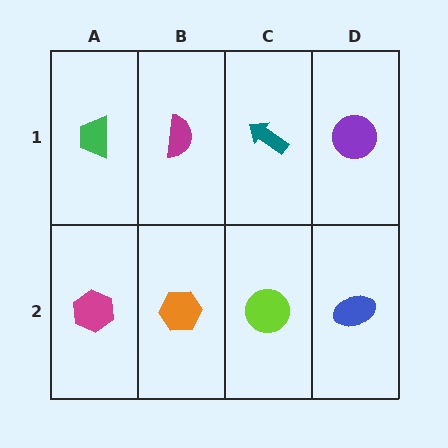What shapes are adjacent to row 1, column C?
A lime circle (row 2, column C), a magenta semicircle (row 1, column B), a purple circle (row 1, column D).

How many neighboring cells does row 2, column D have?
2.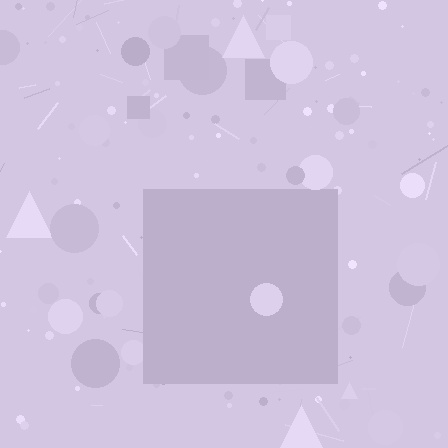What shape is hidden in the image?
A square is hidden in the image.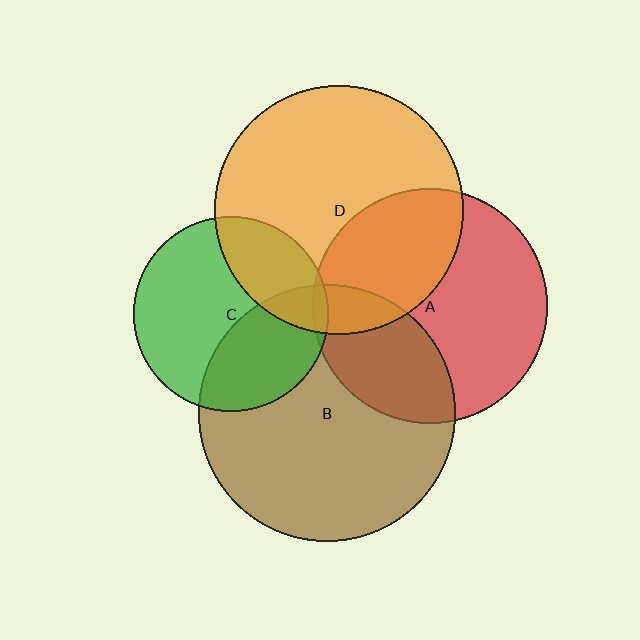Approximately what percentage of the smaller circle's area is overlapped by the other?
Approximately 35%.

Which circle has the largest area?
Circle B (brown).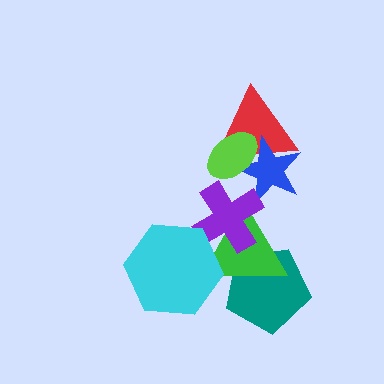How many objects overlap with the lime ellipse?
2 objects overlap with the lime ellipse.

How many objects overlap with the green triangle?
3 objects overlap with the green triangle.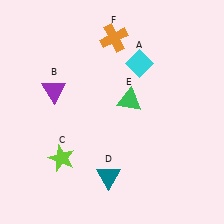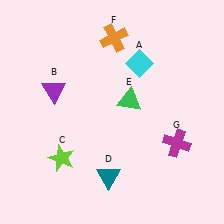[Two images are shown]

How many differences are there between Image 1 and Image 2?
There is 1 difference between the two images.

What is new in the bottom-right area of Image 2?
A magenta cross (G) was added in the bottom-right area of Image 2.